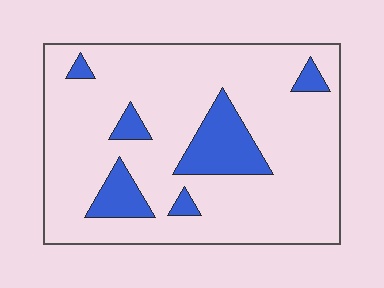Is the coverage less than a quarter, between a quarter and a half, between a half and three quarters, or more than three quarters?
Less than a quarter.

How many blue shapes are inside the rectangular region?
6.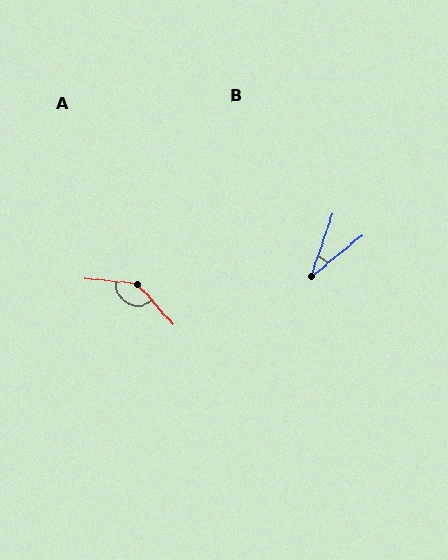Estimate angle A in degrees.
Approximately 137 degrees.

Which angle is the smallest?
B, at approximately 32 degrees.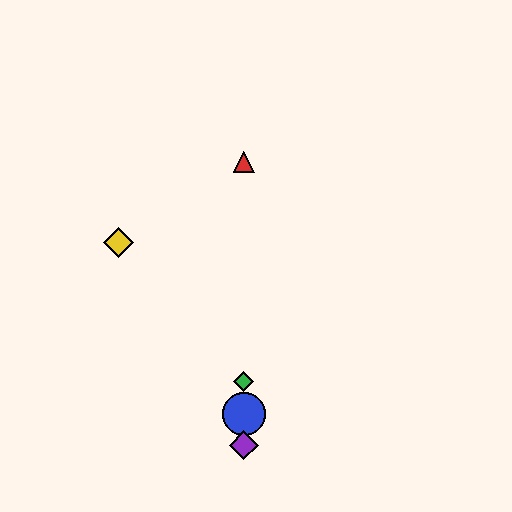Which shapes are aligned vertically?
The red triangle, the blue circle, the green diamond, the purple diamond are aligned vertically.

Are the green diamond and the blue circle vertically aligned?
Yes, both are at x≈244.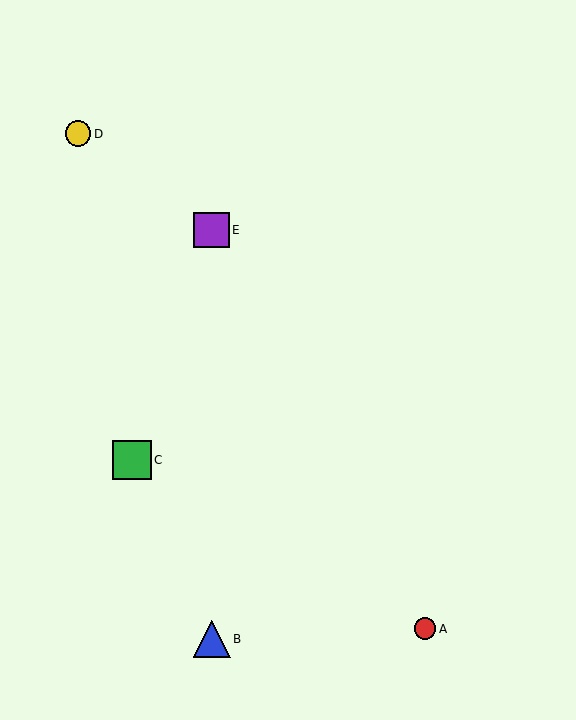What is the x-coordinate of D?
Object D is at x≈78.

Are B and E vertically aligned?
Yes, both are at x≈212.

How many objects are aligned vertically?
2 objects (B, E) are aligned vertically.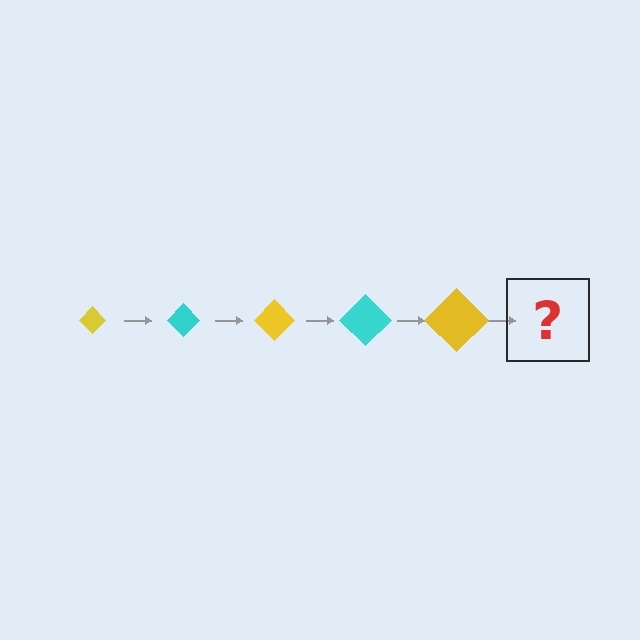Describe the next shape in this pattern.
It should be a cyan diamond, larger than the previous one.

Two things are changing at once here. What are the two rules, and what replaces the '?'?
The two rules are that the diamond grows larger each step and the color cycles through yellow and cyan. The '?' should be a cyan diamond, larger than the previous one.